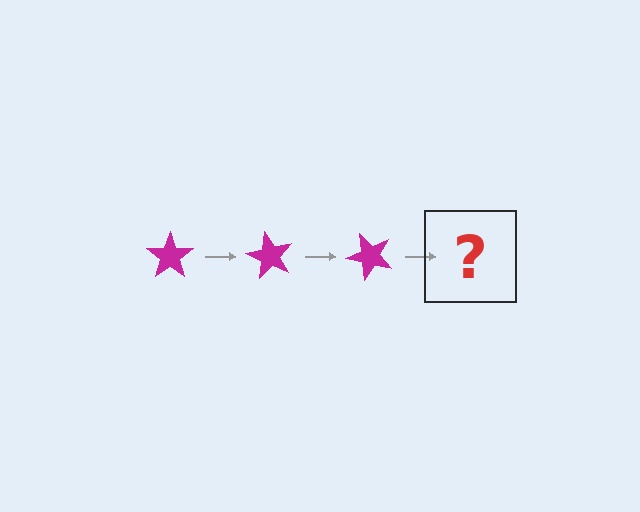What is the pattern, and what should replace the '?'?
The pattern is that the star rotates 60 degrees each step. The '?' should be a magenta star rotated 180 degrees.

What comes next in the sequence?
The next element should be a magenta star rotated 180 degrees.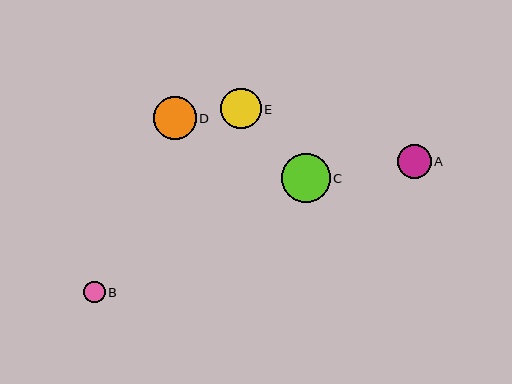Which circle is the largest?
Circle C is the largest with a size of approximately 48 pixels.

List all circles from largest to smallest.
From largest to smallest: C, D, E, A, B.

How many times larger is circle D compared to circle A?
Circle D is approximately 1.3 times the size of circle A.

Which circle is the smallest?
Circle B is the smallest with a size of approximately 21 pixels.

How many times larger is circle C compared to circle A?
Circle C is approximately 1.4 times the size of circle A.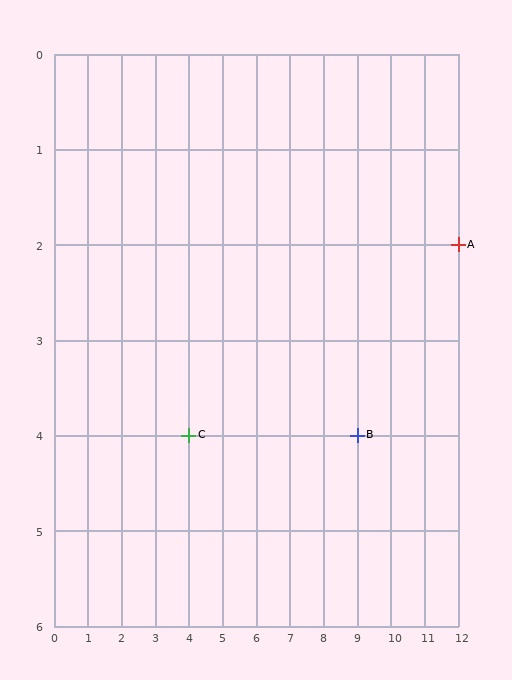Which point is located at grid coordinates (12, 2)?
Point A is at (12, 2).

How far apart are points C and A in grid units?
Points C and A are 8 columns and 2 rows apart (about 8.2 grid units diagonally).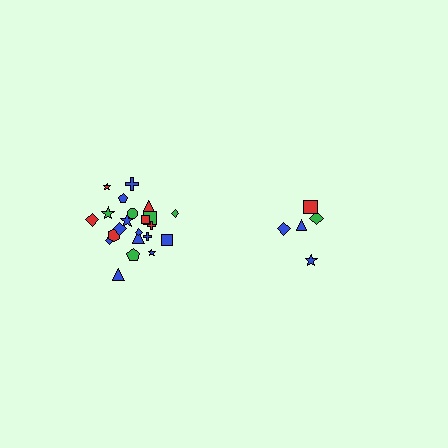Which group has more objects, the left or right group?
The left group.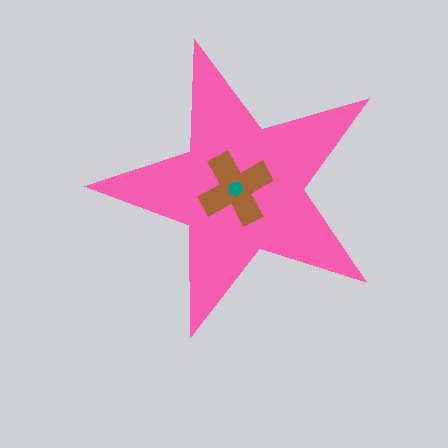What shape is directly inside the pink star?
The brown cross.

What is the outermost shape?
The pink star.